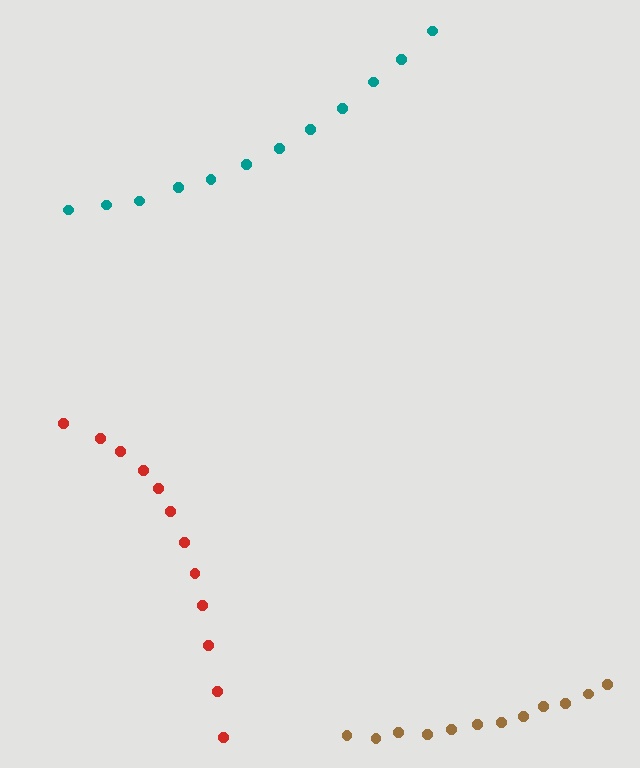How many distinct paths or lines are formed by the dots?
There are 3 distinct paths.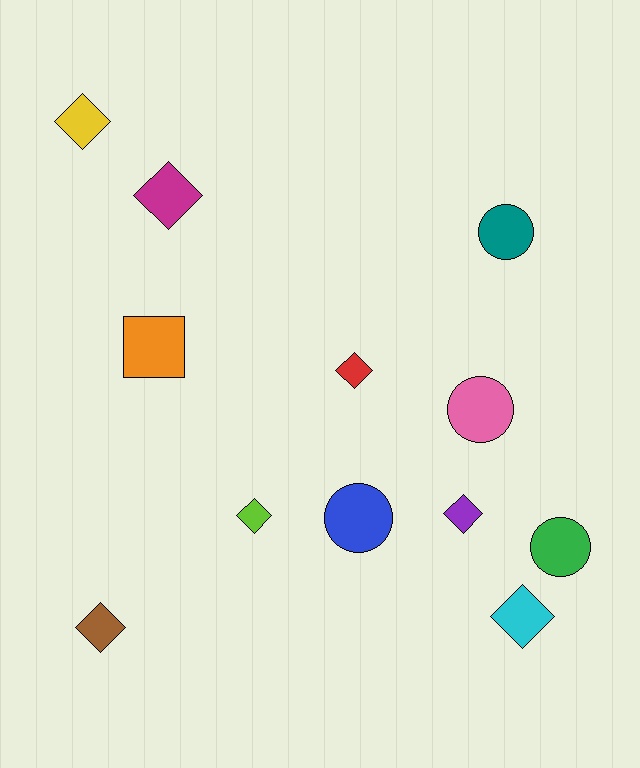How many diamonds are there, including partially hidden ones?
There are 7 diamonds.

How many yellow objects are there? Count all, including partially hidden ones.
There is 1 yellow object.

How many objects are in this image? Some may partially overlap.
There are 12 objects.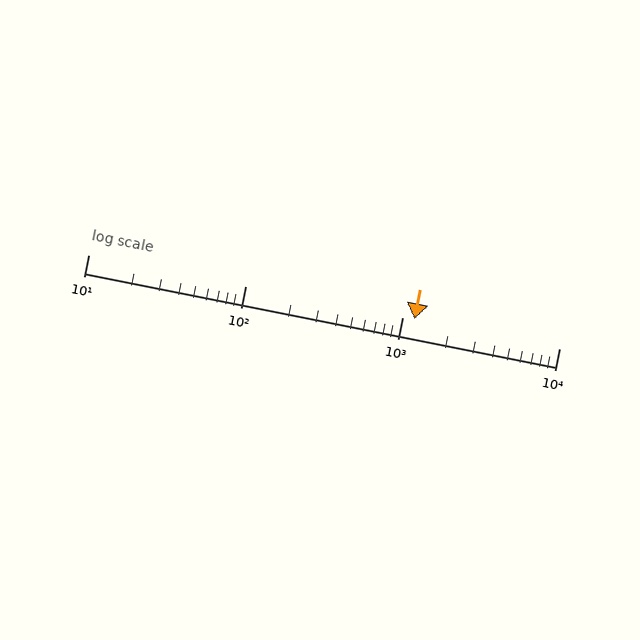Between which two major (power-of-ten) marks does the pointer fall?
The pointer is between 1000 and 10000.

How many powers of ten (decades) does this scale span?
The scale spans 3 decades, from 10 to 10000.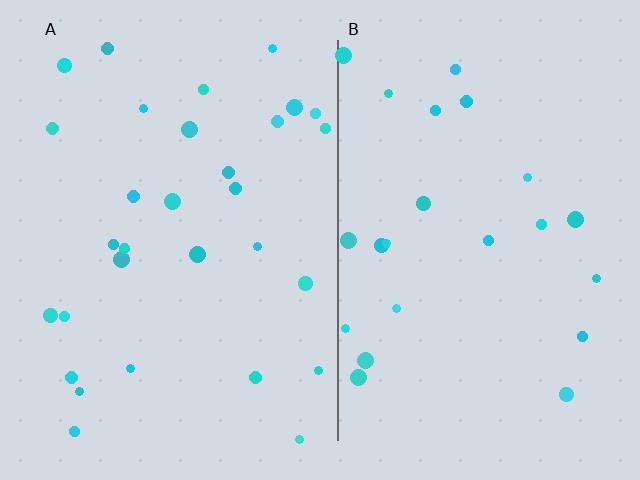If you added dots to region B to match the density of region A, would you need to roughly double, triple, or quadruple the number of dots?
Approximately double.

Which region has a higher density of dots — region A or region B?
A (the left).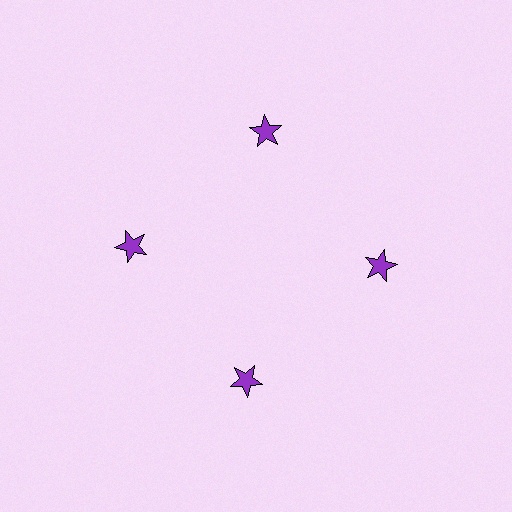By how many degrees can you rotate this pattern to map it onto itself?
The pattern maps onto itself every 90 degrees of rotation.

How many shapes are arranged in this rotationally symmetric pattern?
There are 4 shapes, arranged in 4 groups of 1.